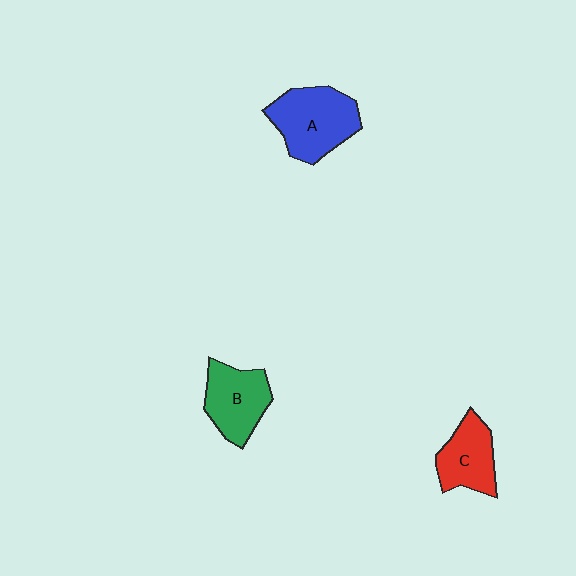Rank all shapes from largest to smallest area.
From largest to smallest: A (blue), B (green), C (red).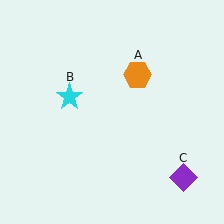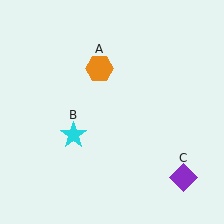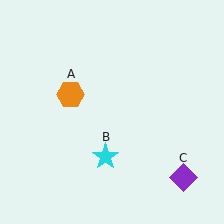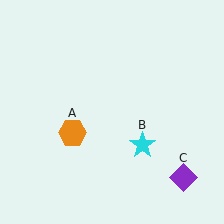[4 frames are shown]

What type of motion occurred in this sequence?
The orange hexagon (object A), cyan star (object B) rotated counterclockwise around the center of the scene.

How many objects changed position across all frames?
2 objects changed position: orange hexagon (object A), cyan star (object B).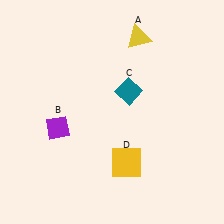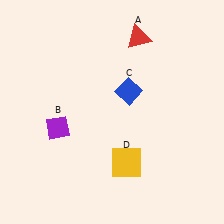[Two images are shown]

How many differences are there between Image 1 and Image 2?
There are 2 differences between the two images.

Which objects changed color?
A changed from yellow to red. C changed from teal to blue.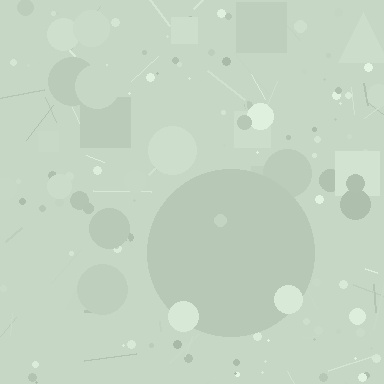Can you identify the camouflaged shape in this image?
The camouflaged shape is a circle.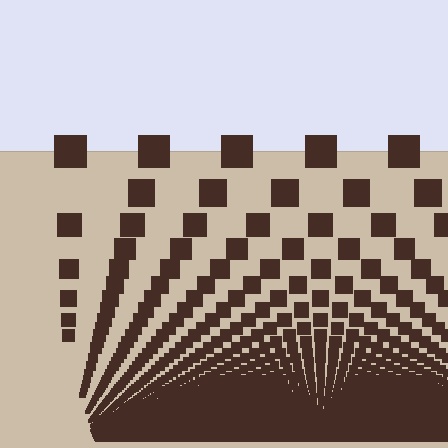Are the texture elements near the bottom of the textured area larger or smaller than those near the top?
Smaller. The gradient is inverted — elements near the bottom are smaller and denser.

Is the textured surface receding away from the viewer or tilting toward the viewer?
The surface appears to tilt toward the viewer. Texture elements get larger and sparser toward the top.